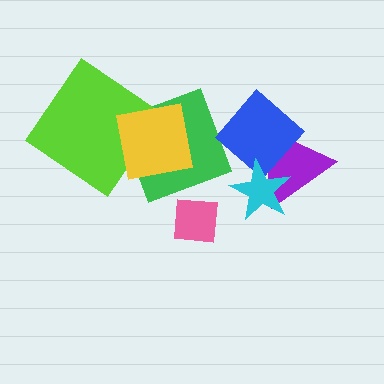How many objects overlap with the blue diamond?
2 objects overlap with the blue diamond.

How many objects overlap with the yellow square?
2 objects overlap with the yellow square.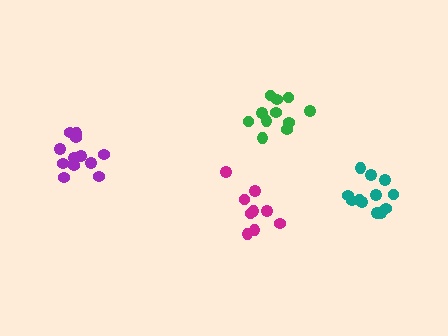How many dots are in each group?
Group 1: 9 dots, Group 2: 12 dots, Group 3: 11 dots, Group 4: 12 dots (44 total).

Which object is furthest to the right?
The teal cluster is rightmost.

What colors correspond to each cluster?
The clusters are colored: magenta, purple, green, teal.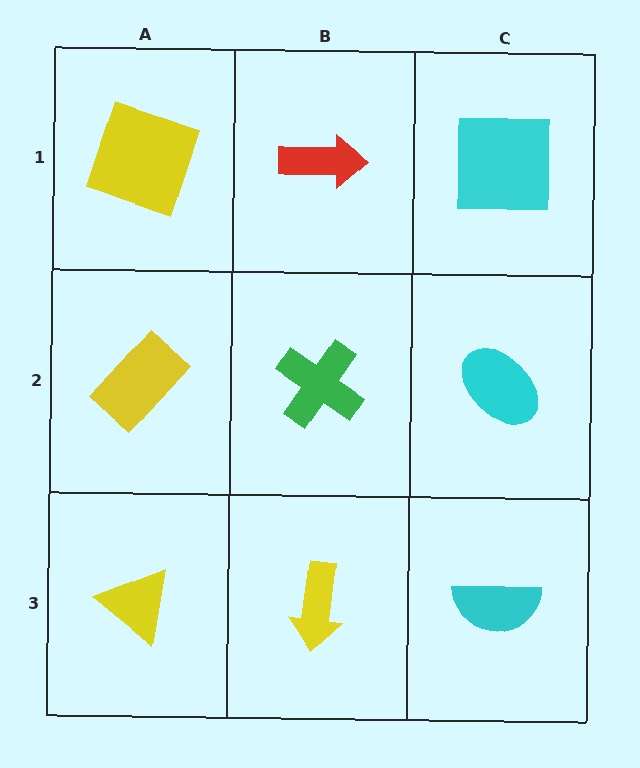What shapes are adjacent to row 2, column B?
A red arrow (row 1, column B), a yellow arrow (row 3, column B), a yellow rectangle (row 2, column A), a cyan ellipse (row 2, column C).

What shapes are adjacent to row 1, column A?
A yellow rectangle (row 2, column A), a red arrow (row 1, column B).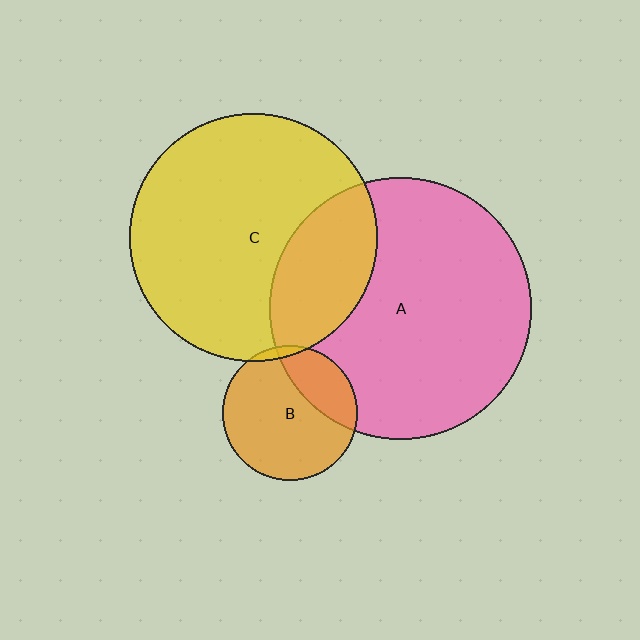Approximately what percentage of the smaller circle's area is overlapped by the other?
Approximately 25%.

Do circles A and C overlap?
Yes.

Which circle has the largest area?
Circle A (pink).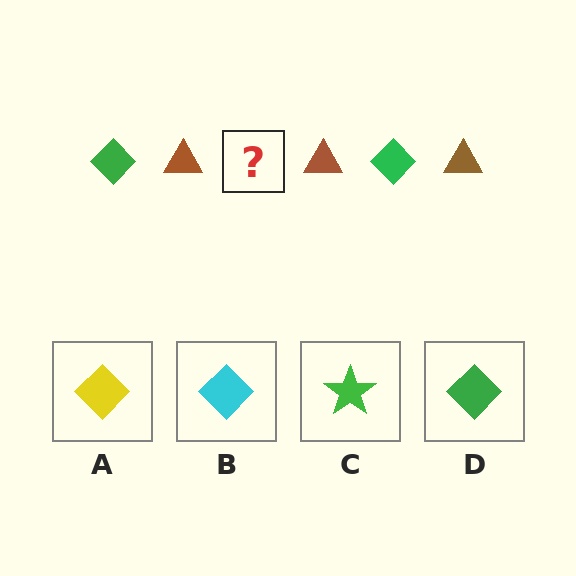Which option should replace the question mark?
Option D.